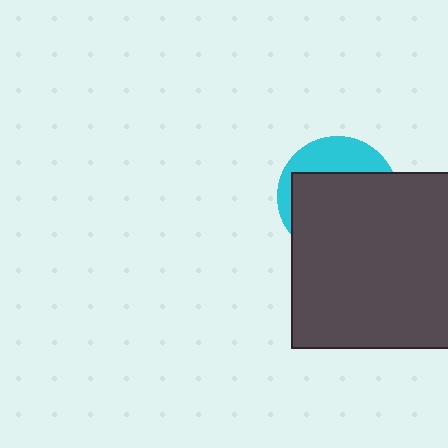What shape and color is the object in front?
The object in front is a dark gray rectangle.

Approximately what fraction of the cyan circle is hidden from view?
Roughly 69% of the cyan circle is hidden behind the dark gray rectangle.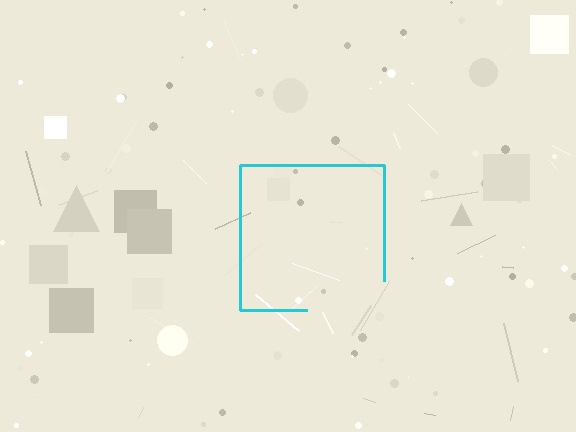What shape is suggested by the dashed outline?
The dashed outline suggests a square.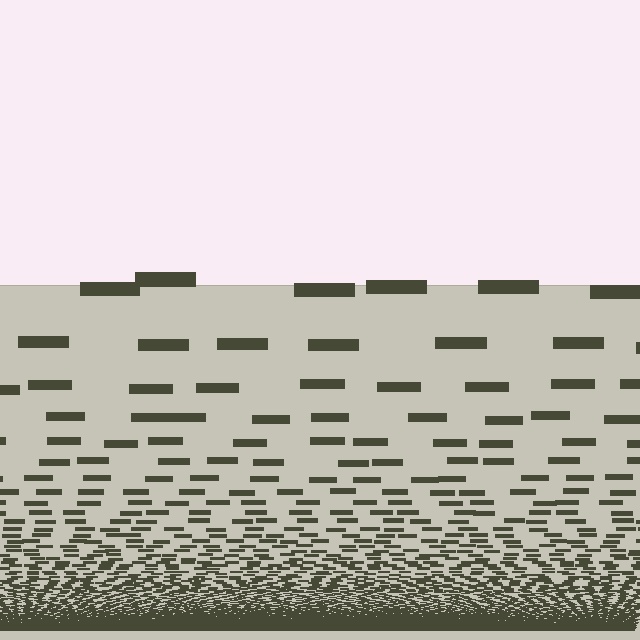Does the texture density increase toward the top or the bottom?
Density increases toward the bottom.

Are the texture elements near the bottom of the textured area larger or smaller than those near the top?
Smaller. The gradient is inverted — elements near the bottom are smaller and denser.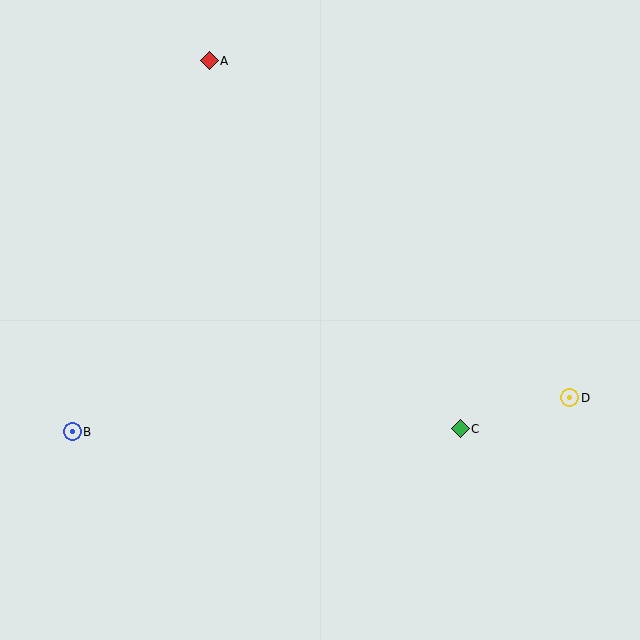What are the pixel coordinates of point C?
Point C is at (460, 429).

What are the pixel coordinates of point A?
Point A is at (209, 61).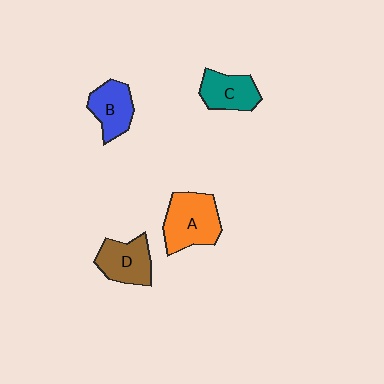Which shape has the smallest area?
Shape C (teal).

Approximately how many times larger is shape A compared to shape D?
Approximately 1.3 times.